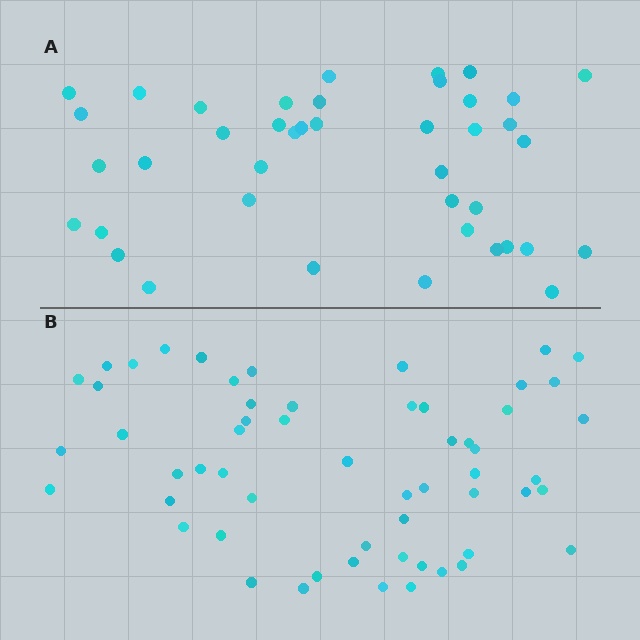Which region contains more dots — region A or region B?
Region B (the bottom region) has more dots.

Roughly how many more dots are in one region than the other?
Region B has approximately 15 more dots than region A.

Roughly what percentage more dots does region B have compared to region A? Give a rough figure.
About 40% more.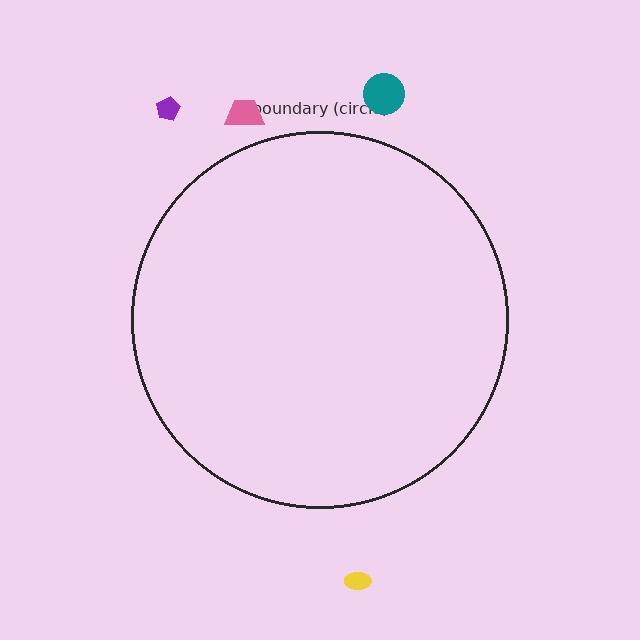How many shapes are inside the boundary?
0 inside, 4 outside.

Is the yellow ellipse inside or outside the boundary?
Outside.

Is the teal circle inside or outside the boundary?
Outside.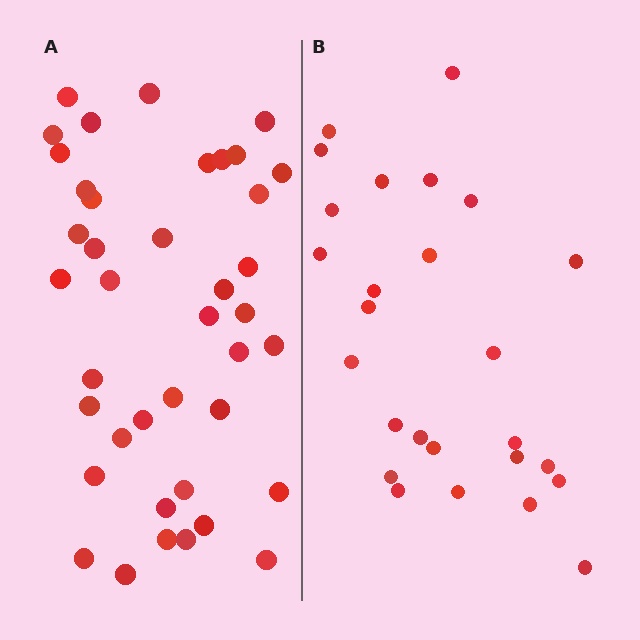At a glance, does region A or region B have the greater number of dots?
Region A (the left region) has more dots.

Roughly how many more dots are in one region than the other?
Region A has approximately 15 more dots than region B.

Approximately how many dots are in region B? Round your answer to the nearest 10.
About 30 dots. (The exact count is 26, which rounds to 30.)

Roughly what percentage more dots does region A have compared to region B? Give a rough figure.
About 55% more.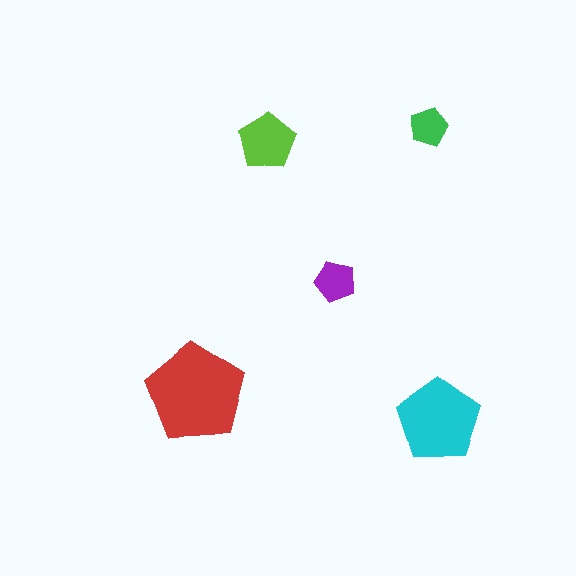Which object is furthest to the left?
The red pentagon is leftmost.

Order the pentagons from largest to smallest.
the red one, the cyan one, the lime one, the purple one, the green one.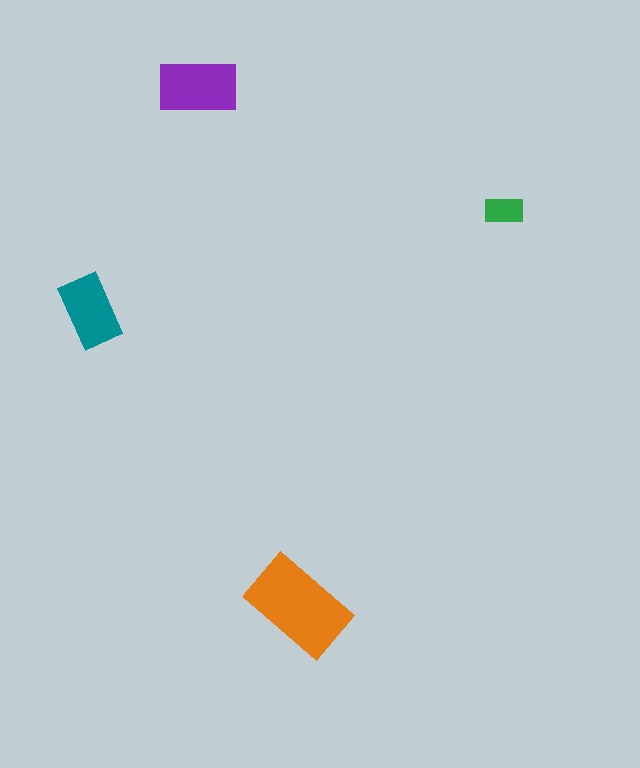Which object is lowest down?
The orange rectangle is bottommost.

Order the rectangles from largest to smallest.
the orange one, the purple one, the teal one, the green one.